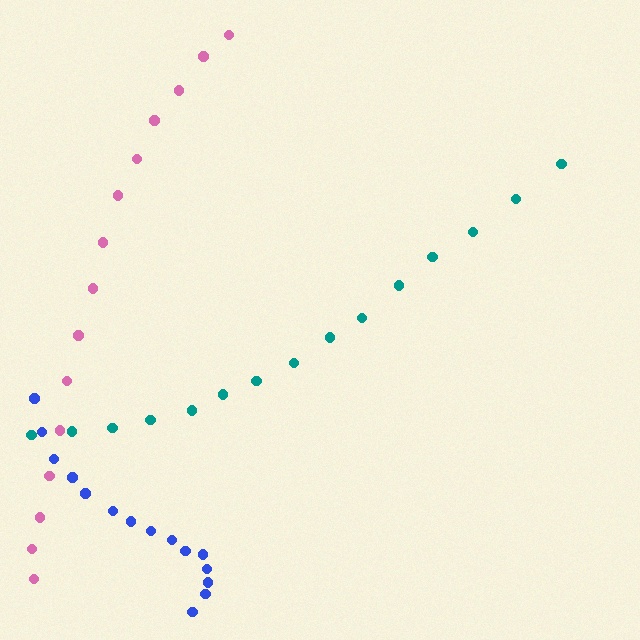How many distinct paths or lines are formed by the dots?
There are 3 distinct paths.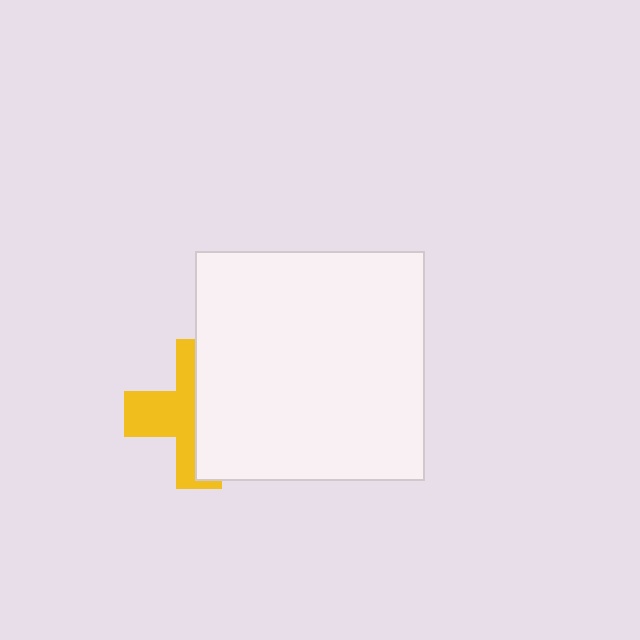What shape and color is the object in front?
The object in front is a white square.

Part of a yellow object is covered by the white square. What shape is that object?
It is a cross.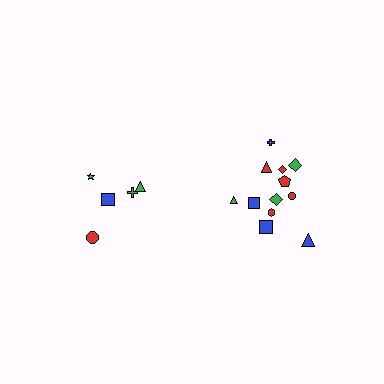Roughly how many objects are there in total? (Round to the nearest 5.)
Roughly 15 objects in total.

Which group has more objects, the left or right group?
The right group.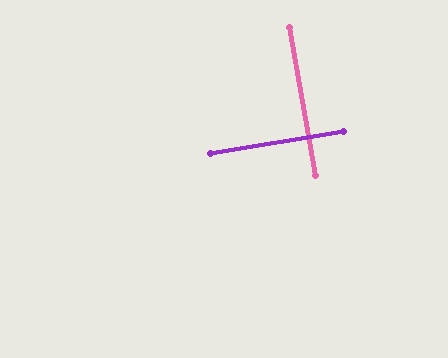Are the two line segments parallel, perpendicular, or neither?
Perpendicular — they meet at approximately 89°.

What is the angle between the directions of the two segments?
Approximately 89 degrees.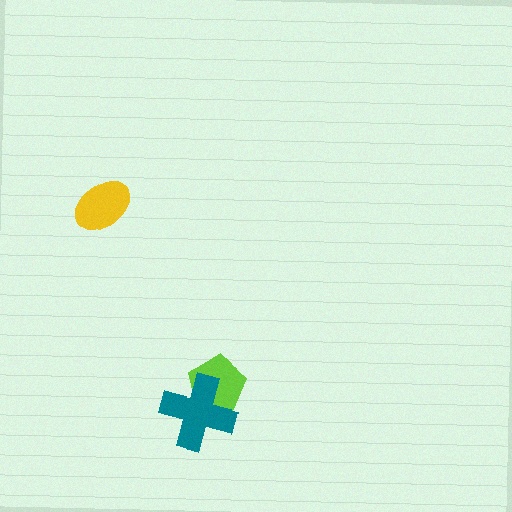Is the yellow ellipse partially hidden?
No, no other shape covers it.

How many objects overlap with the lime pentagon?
1 object overlaps with the lime pentagon.